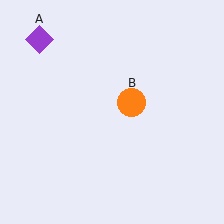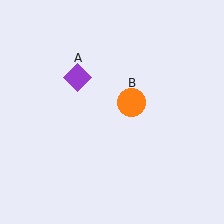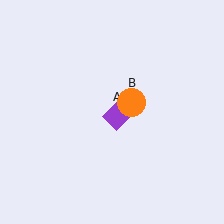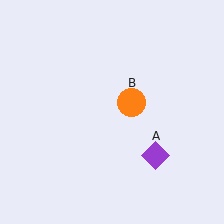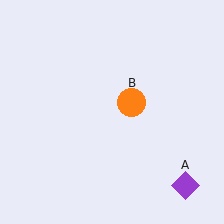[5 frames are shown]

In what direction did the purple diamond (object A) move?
The purple diamond (object A) moved down and to the right.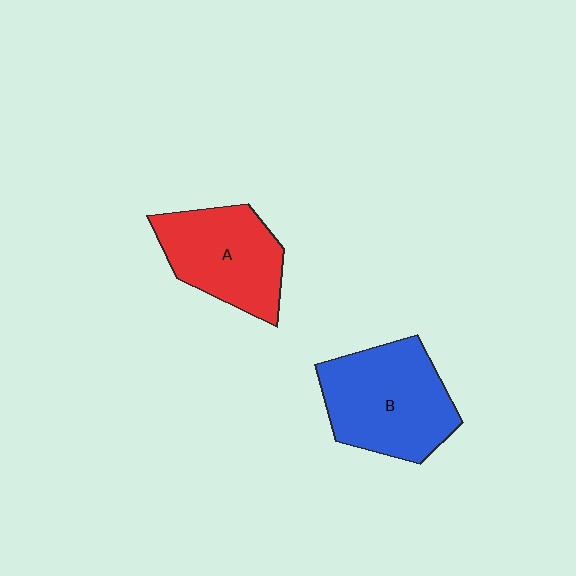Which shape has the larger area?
Shape B (blue).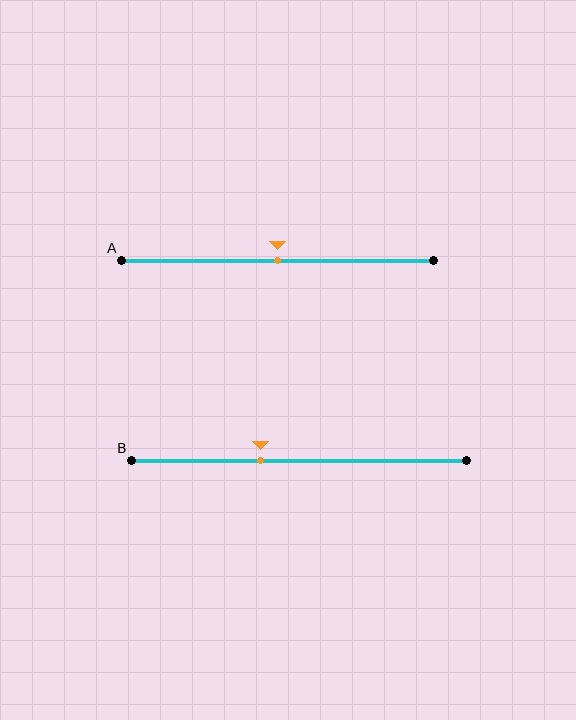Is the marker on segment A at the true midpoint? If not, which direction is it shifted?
Yes, the marker on segment A is at the true midpoint.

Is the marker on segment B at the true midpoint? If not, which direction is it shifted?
No, the marker on segment B is shifted to the left by about 11% of the segment length.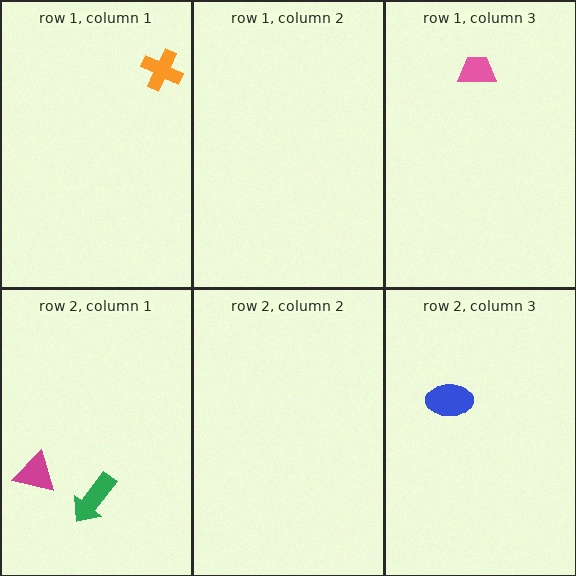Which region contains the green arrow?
The row 2, column 1 region.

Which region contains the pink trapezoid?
The row 1, column 3 region.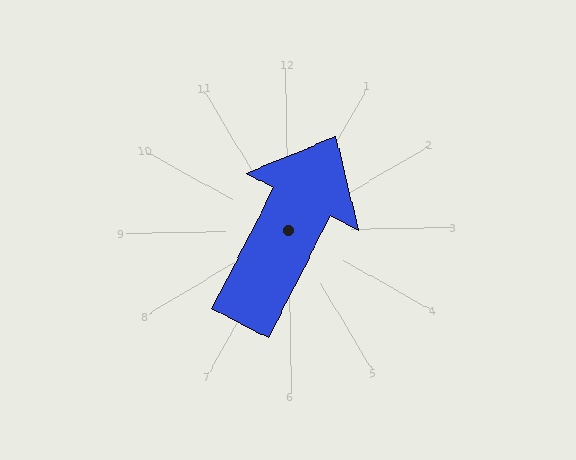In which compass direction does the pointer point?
Northeast.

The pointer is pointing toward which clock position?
Roughly 1 o'clock.